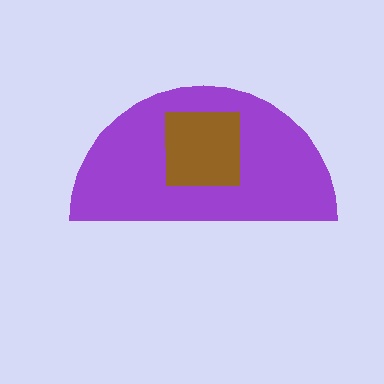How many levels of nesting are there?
2.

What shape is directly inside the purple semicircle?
The brown square.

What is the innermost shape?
The brown square.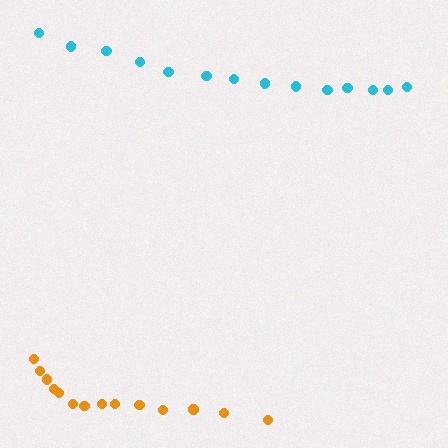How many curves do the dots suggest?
There are 2 distinct paths.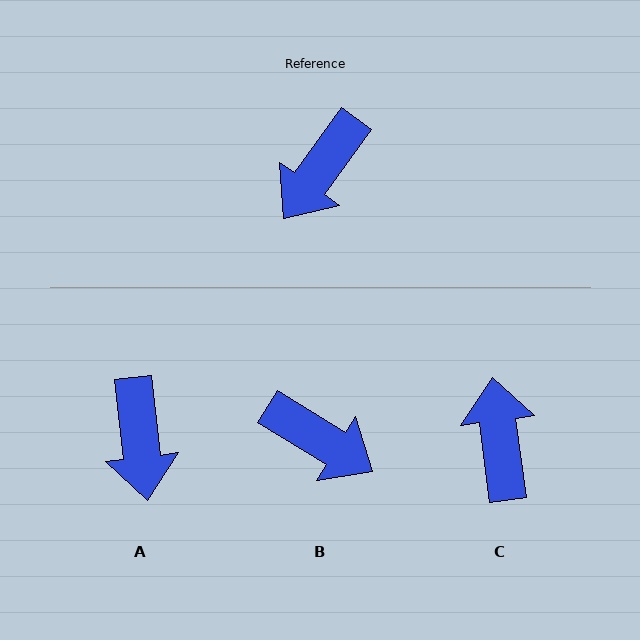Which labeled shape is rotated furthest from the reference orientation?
C, about 137 degrees away.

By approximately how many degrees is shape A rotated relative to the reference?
Approximately 43 degrees counter-clockwise.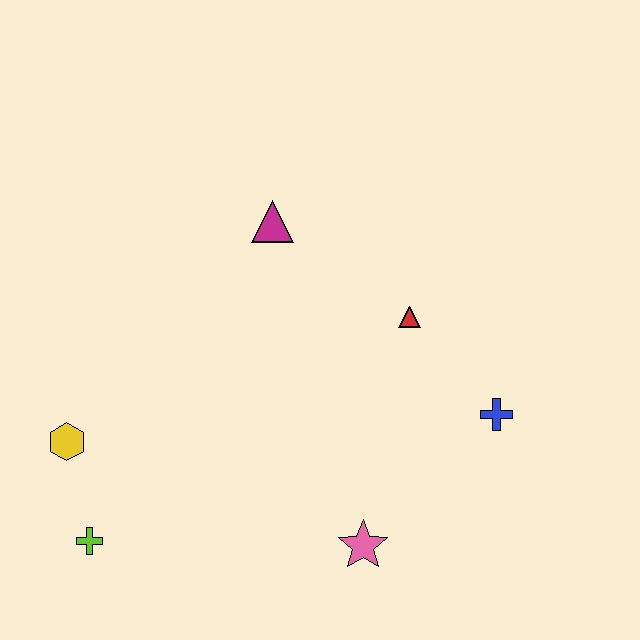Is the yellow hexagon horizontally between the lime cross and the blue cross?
No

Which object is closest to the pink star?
The blue cross is closest to the pink star.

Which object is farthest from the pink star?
The magenta triangle is farthest from the pink star.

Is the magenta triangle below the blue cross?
No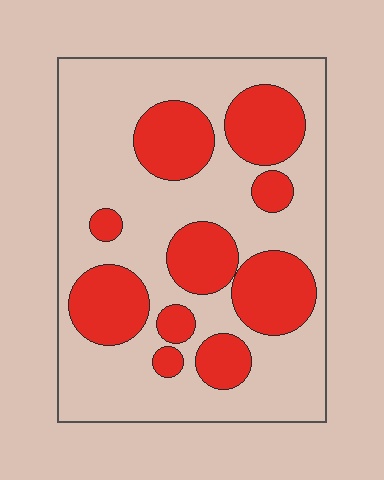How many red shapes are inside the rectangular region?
10.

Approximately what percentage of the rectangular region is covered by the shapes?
Approximately 35%.